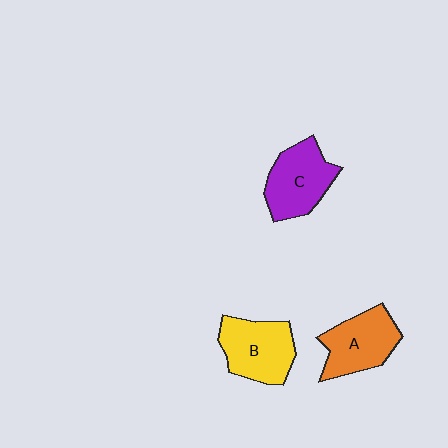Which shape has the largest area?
Shape B (yellow).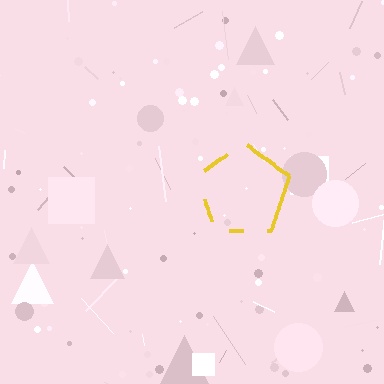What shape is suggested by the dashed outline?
The dashed outline suggests a pentagon.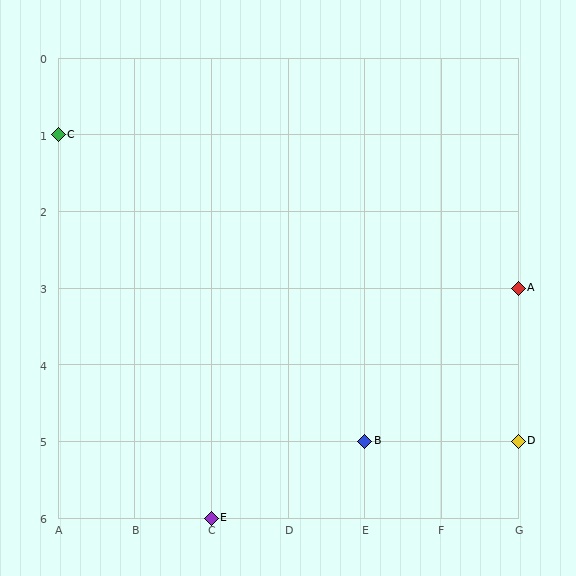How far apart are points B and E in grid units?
Points B and E are 2 columns and 1 row apart (about 2.2 grid units diagonally).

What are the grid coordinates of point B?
Point B is at grid coordinates (E, 5).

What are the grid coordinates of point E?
Point E is at grid coordinates (C, 6).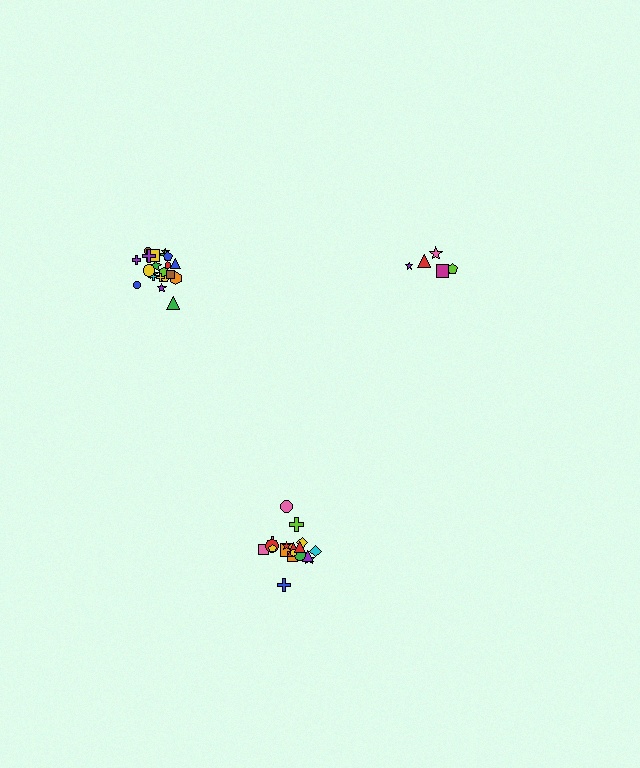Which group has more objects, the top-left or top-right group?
The top-left group.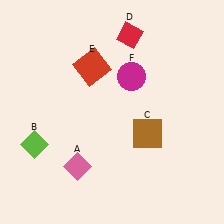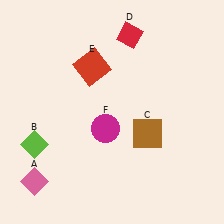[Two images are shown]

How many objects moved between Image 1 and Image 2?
2 objects moved between the two images.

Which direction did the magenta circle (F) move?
The magenta circle (F) moved down.